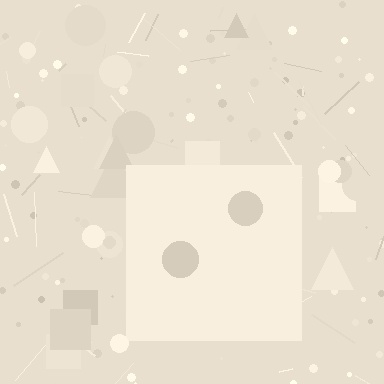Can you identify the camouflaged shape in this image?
The camouflaged shape is a square.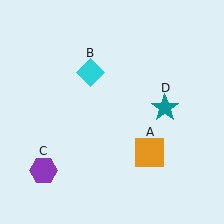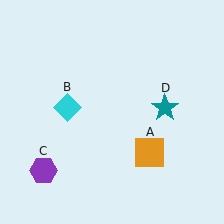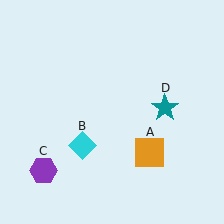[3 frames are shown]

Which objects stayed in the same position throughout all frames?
Orange square (object A) and purple hexagon (object C) and teal star (object D) remained stationary.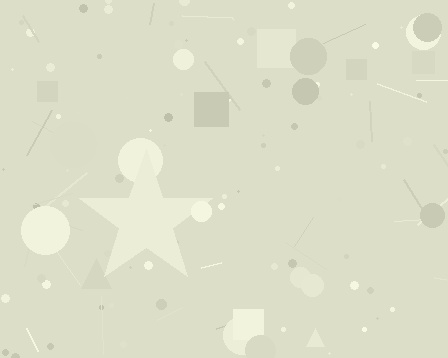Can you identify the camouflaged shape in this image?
The camouflaged shape is a star.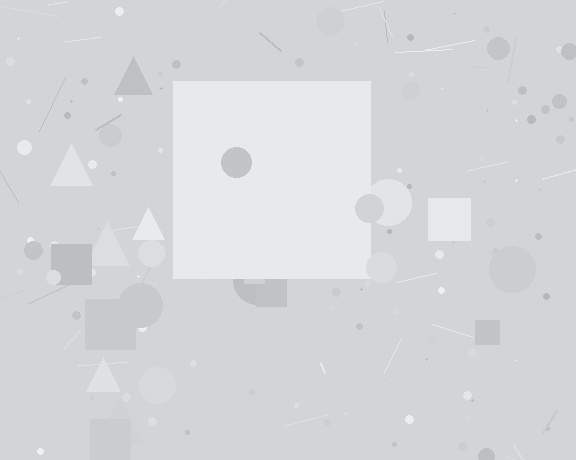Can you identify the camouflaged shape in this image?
The camouflaged shape is a square.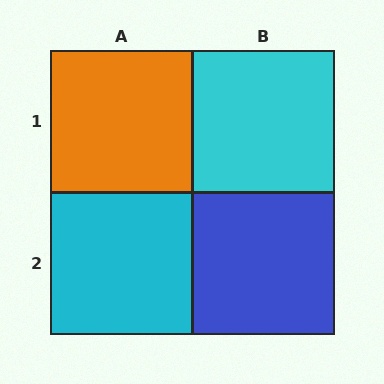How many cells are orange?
1 cell is orange.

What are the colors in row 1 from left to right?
Orange, cyan.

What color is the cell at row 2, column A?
Cyan.